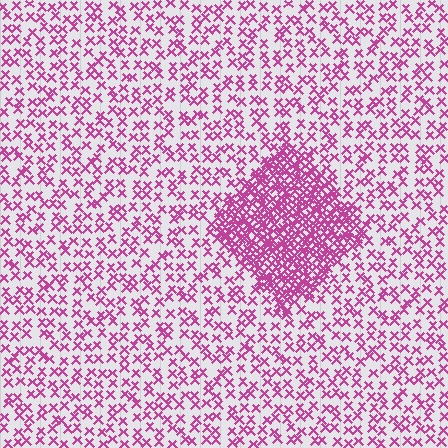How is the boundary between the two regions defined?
The boundary is defined by a change in element density (approximately 2.9x ratio). All elements are the same color, size, and shape.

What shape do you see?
I see a diamond.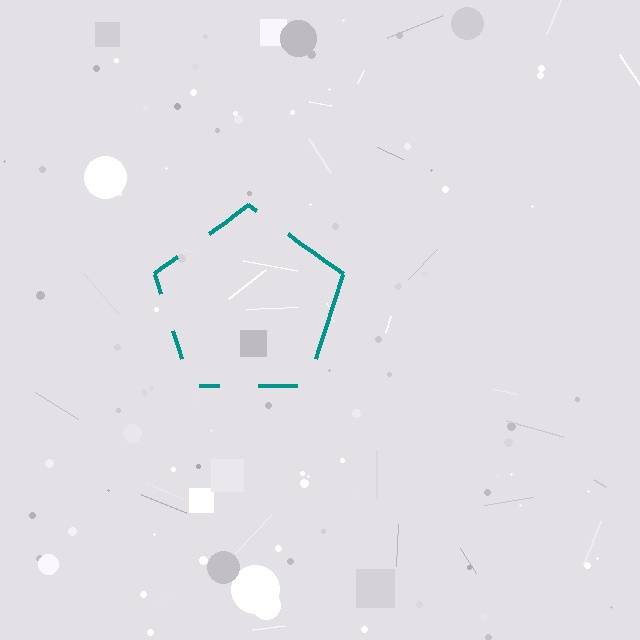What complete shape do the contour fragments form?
The contour fragments form a pentagon.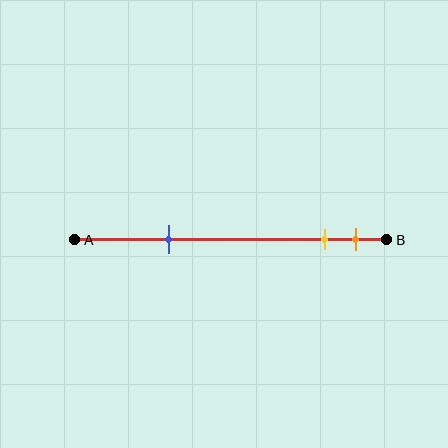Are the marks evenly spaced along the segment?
No, the marks are not evenly spaced.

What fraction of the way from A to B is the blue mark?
The blue mark is approximately 30% (0.3) of the way from A to B.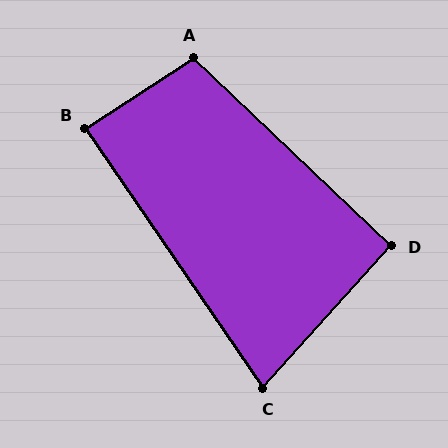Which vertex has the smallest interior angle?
C, at approximately 76 degrees.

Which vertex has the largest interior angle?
A, at approximately 104 degrees.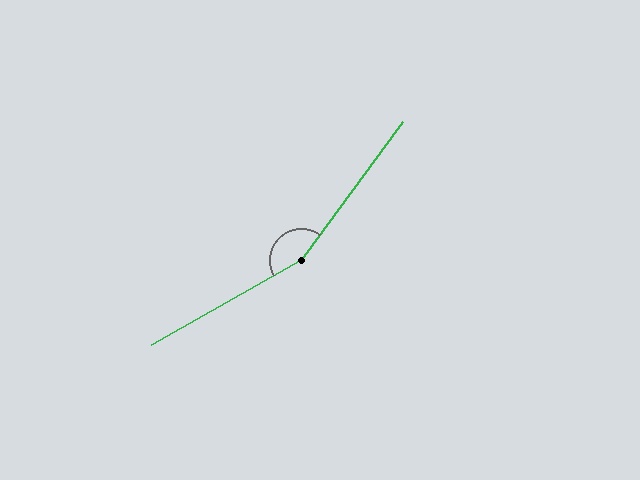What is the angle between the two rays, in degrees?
Approximately 156 degrees.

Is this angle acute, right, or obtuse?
It is obtuse.